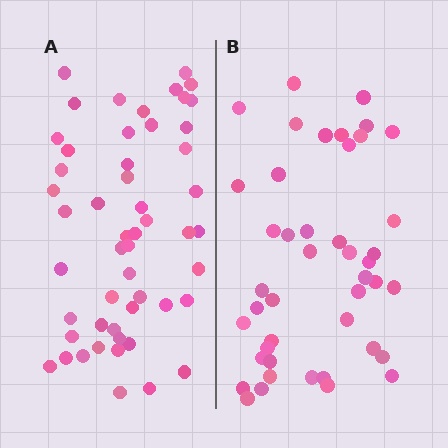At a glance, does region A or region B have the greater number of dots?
Region A (the left region) has more dots.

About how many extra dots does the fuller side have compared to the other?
Region A has roughly 8 or so more dots than region B.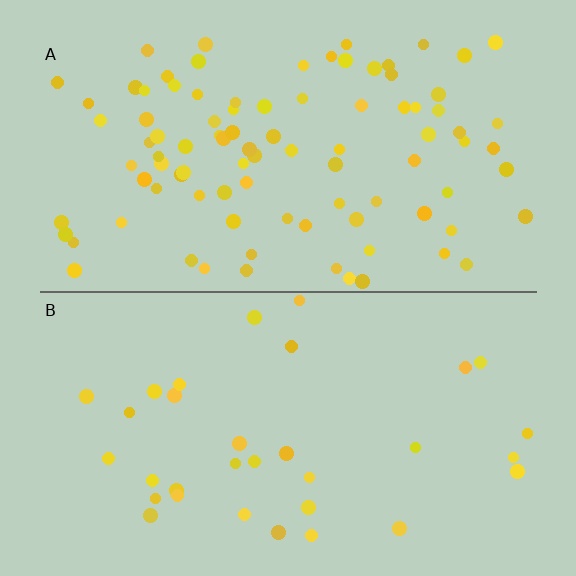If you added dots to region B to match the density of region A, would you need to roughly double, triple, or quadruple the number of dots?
Approximately triple.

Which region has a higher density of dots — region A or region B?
A (the top).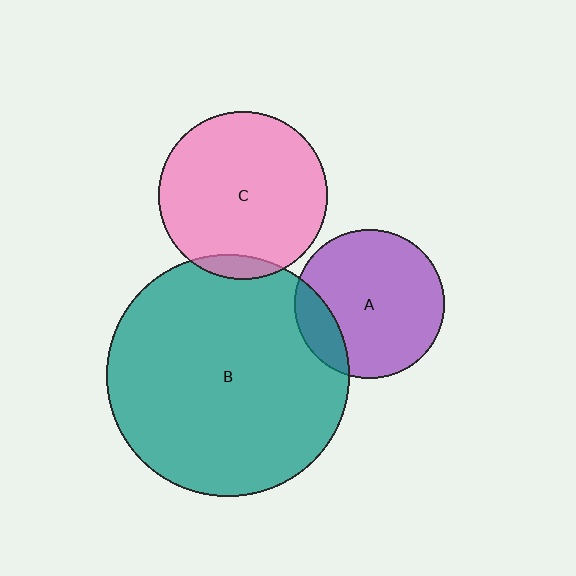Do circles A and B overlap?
Yes.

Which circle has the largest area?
Circle B (teal).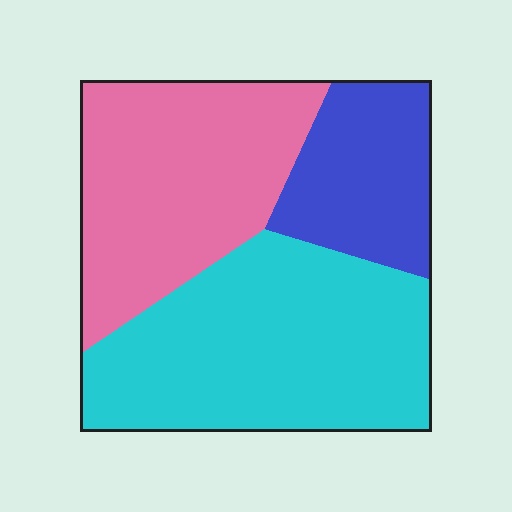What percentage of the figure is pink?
Pink takes up between a third and a half of the figure.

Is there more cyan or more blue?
Cyan.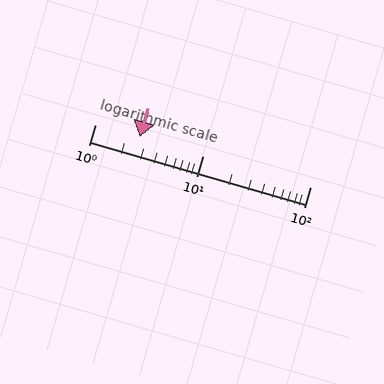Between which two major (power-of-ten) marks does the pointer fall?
The pointer is between 1 and 10.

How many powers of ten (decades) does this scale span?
The scale spans 2 decades, from 1 to 100.